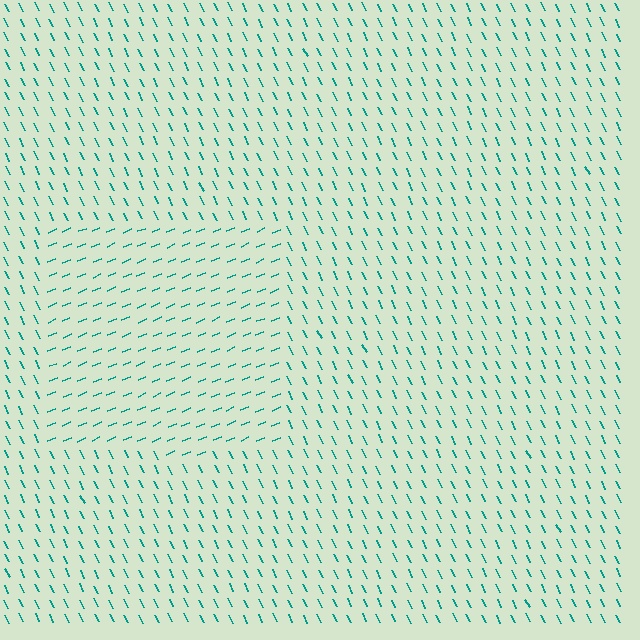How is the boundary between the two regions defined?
The boundary is defined purely by a change in line orientation (approximately 86 degrees difference). All lines are the same color and thickness.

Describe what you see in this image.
The image is filled with small teal line segments. A rectangle region in the image has lines oriented differently from the surrounding lines, creating a visible texture boundary.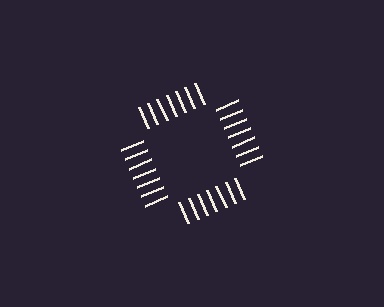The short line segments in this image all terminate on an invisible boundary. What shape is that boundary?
An illusory square — the line segments terminate on its edges but no continuous stroke is drawn.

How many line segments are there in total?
28 — 7 along each of the 4 edges.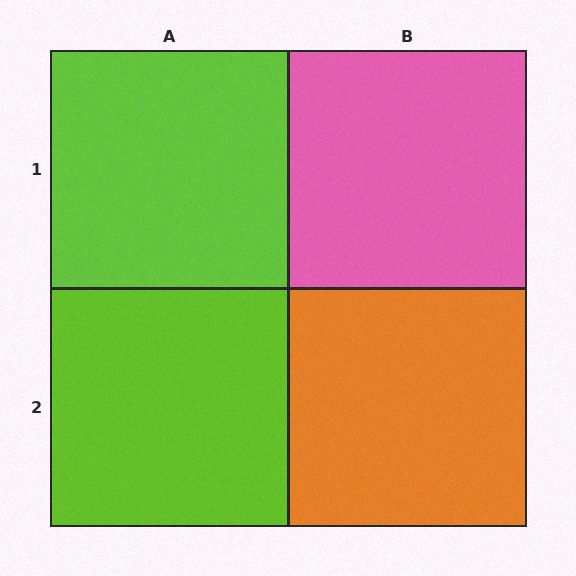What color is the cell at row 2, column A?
Lime.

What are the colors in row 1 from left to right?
Lime, pink.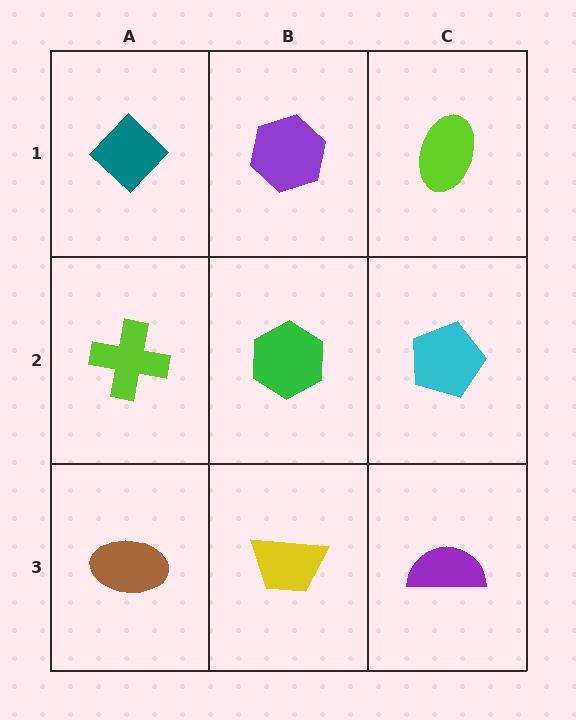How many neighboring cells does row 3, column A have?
2.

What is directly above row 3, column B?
A green hexagon.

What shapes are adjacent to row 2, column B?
A purple hexagon (row 1, column B), a yellow trapezoid (row 3, column B), a lime cross (row 2, column A), a cyan pentagon (row 2, column C).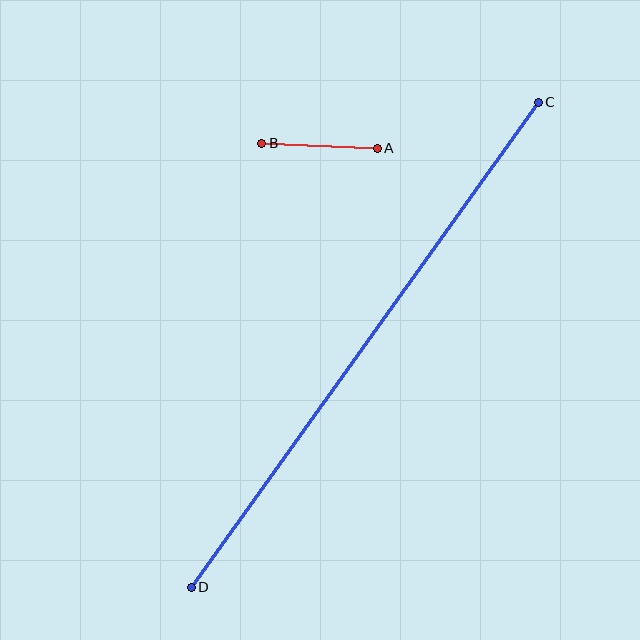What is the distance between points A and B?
The distance is approximately 115 pixels.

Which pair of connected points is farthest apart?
Points C and D are farthest apart.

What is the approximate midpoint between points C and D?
The midpoint is at approximately (365, 345) pixels.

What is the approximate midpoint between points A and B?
The midpoint is at approximately (319, 146) pixels.